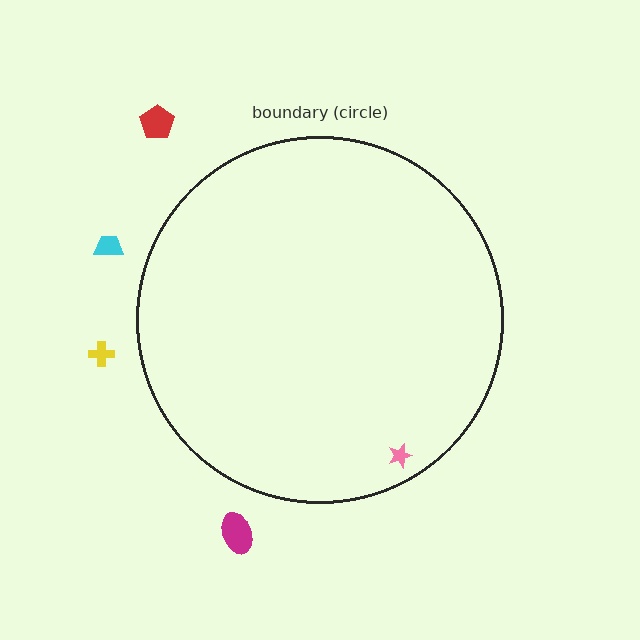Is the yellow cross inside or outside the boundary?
Outside.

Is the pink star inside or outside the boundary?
Inside.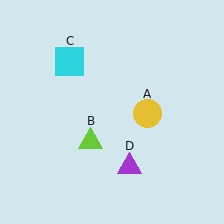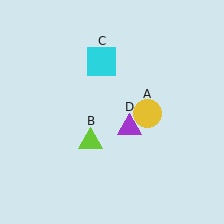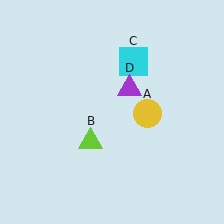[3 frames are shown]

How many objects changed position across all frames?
2 objects changed position: cyan square (object C), purple triangle (object D).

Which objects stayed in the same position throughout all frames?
Yellow circle (object A) and lime triangle (object B) remained stationary.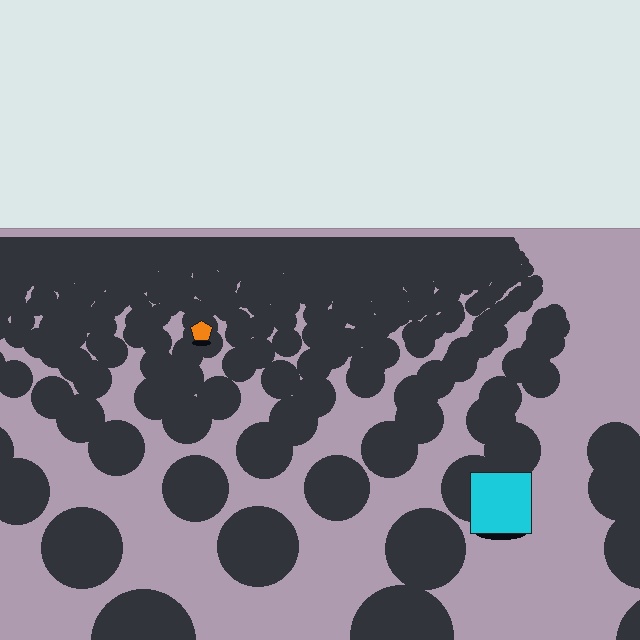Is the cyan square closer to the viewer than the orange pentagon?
Yes. The cyan square is closer — you can tell from the texture gradient: the ground texture is coarser near it.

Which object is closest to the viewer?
The cyan square is closest. The texture marks near it are larger and more spread out.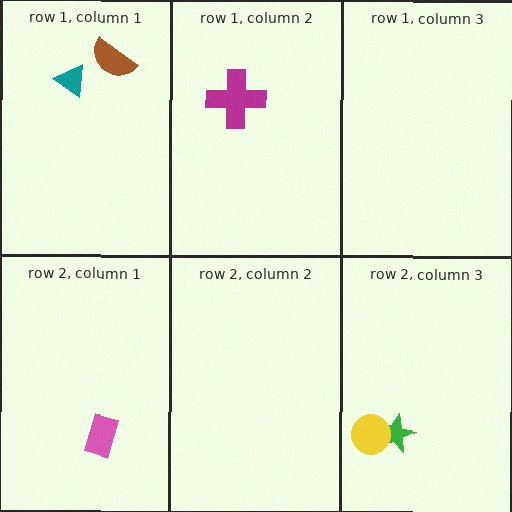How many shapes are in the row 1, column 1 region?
2.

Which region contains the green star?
The row 2, column 3 region.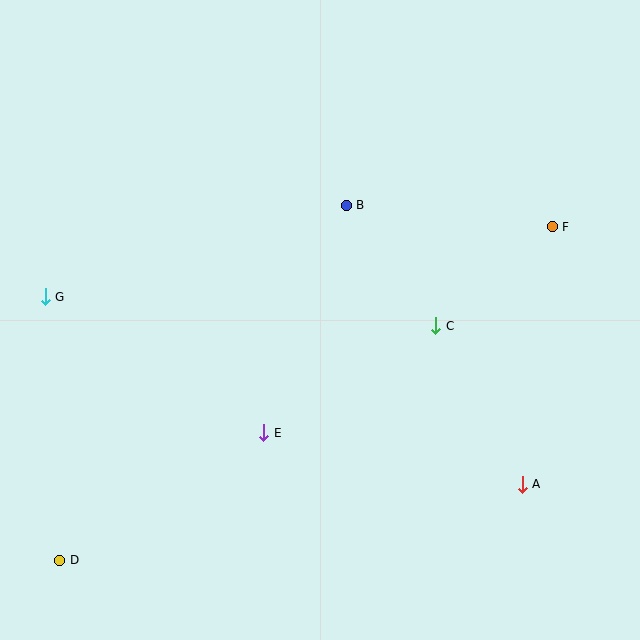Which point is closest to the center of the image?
Point C at (436, 326) is closest to the center.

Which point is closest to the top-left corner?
Point G is closest to the top-left corner.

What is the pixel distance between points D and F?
The distance between D and F is 595 pixels.